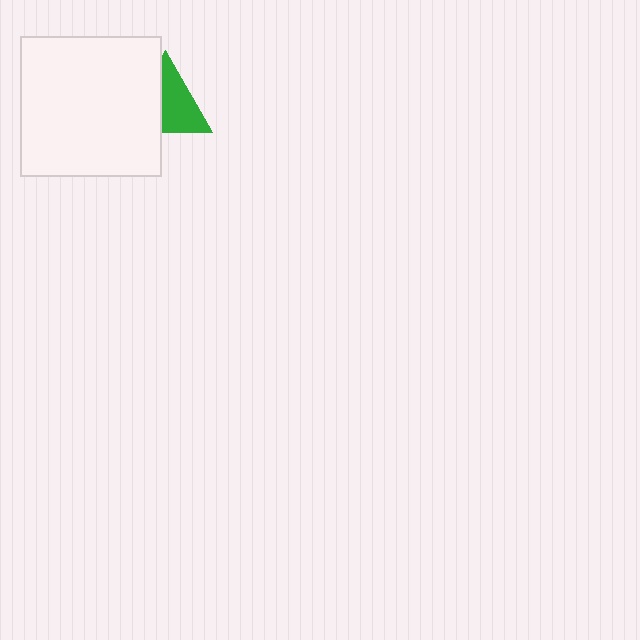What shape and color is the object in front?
The object in front is a white square.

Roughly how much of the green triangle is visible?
About half of it is visible (roughly 57%).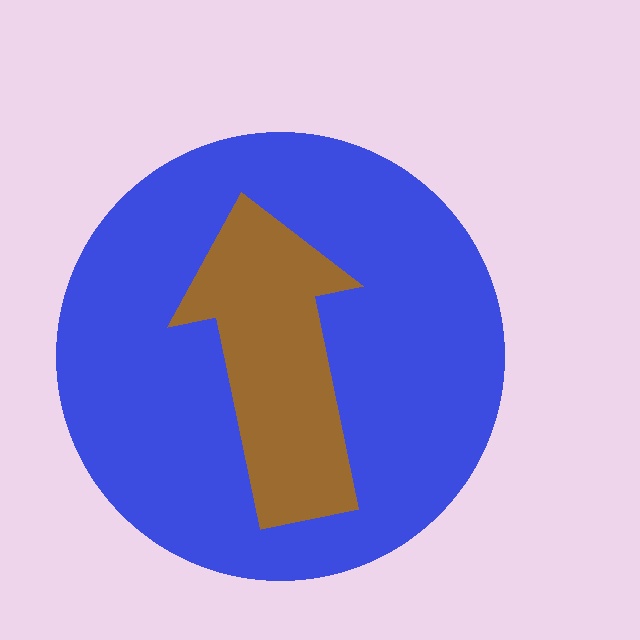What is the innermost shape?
The brown arrow.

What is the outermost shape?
The blue circle.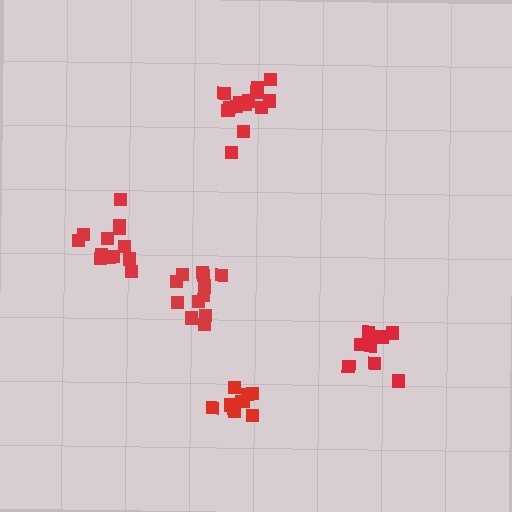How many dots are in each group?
Group 1: 12 dots, Group 2: 14 dots, Group 3: 13 dots, Group 4: 10 dots, Group 5: 9 dots (58 total).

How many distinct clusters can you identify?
There are 5 distinct clusters.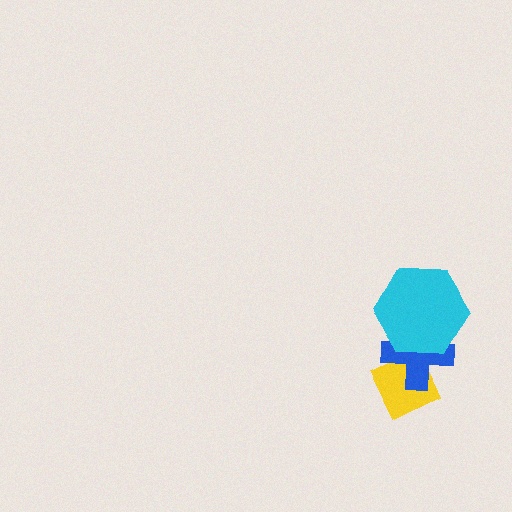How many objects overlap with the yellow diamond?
2 objects overlap with the yellow diamond.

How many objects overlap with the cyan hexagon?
2 objects overlap with the cyan hexagon.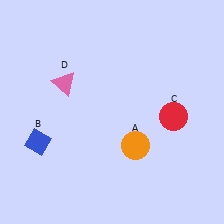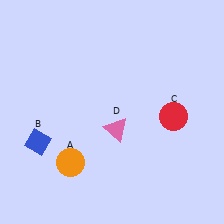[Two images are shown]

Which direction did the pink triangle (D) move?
The pink triangle (D) moved right.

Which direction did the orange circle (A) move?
The orange circle (A) moved left.